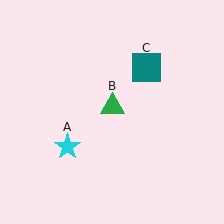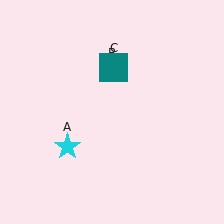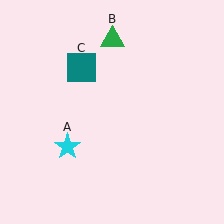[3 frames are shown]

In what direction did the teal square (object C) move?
The teal square (object C) moved left.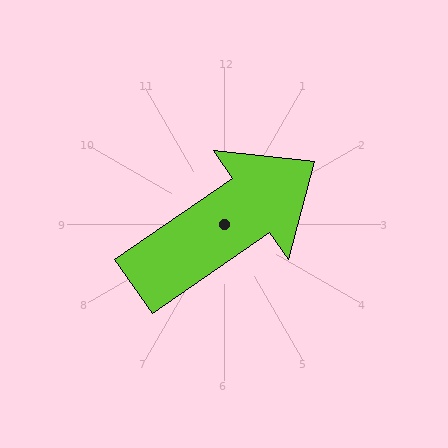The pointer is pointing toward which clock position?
Roughly 2 o'clock.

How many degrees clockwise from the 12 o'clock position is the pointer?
Approximately 55 degrees.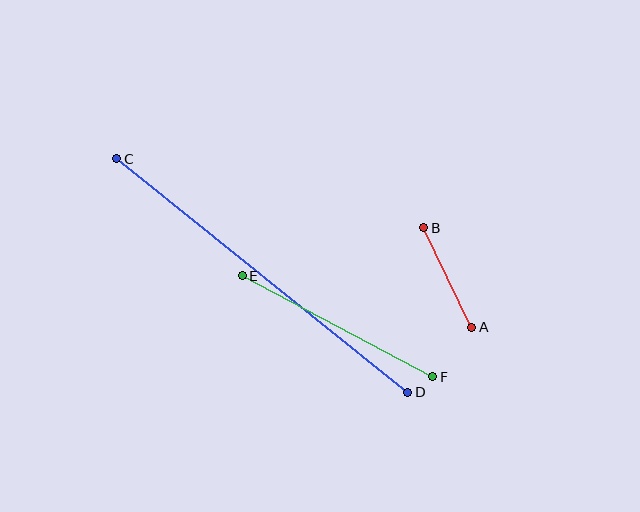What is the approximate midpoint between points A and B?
The midpoint is at approximately (448, 277) pixels.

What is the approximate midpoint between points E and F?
The midpoint is at approximately (337, 326) pixels.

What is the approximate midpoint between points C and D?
The midpoint is at approximately (262, 275) pixels.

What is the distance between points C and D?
The distance is approximately 373 pixels.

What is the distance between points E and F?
The distance is approximately 216 pixels.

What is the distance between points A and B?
The distance is approximately 111 pixels.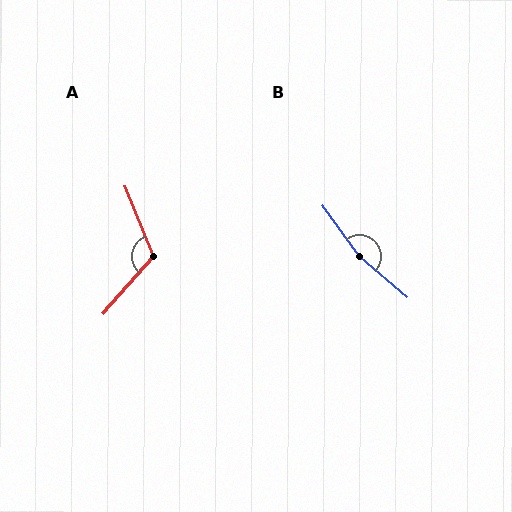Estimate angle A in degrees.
Approximately 117 degrees.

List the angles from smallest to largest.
A (117°), B (166°).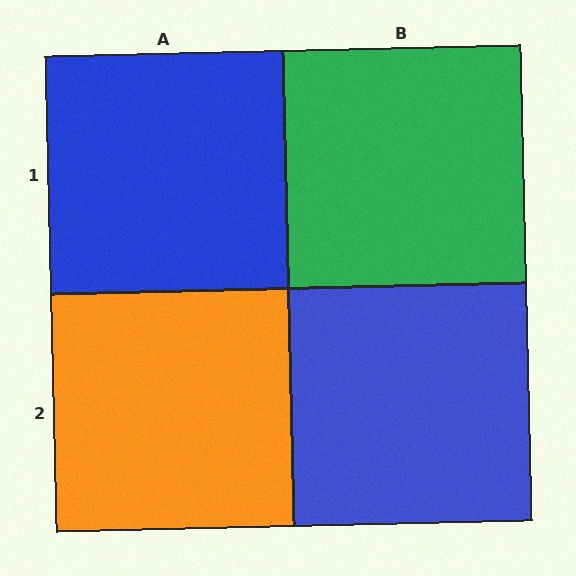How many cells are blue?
2 cells are blue.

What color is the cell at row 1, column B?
Green.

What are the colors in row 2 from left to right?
Orange, blue.